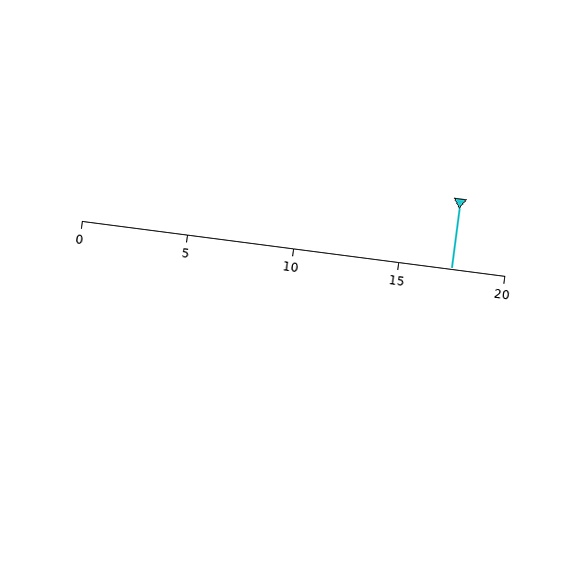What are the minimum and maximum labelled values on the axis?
The axis runs from 0 to 20.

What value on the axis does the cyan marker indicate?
The marker indicates approximately 17.5.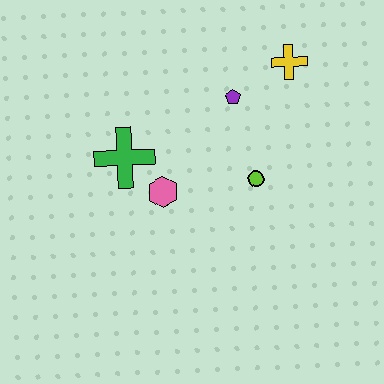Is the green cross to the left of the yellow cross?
Yes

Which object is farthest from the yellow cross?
The green cross is farthest from the yellow cross.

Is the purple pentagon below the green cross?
No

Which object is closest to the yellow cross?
The purple pentagon is closest to the yellow cross.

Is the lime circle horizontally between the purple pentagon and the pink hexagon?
No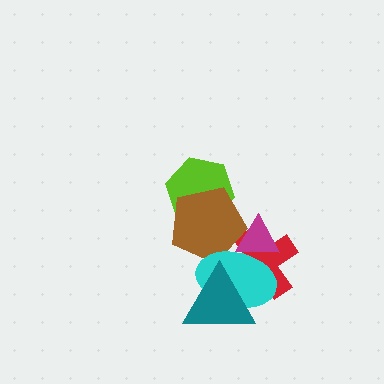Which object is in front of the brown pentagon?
The cyan ellipse is in front of the brown pentagon.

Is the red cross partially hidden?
Yes, it is partially covered by another shape.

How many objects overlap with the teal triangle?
2 objects overlap with the teal triangle.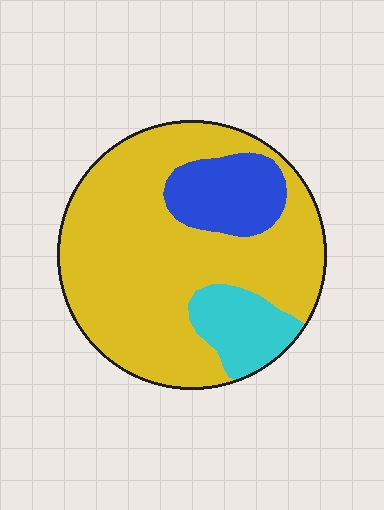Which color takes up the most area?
Yellow, at roughly 75%.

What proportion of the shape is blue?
Blue covers 14% of the shape.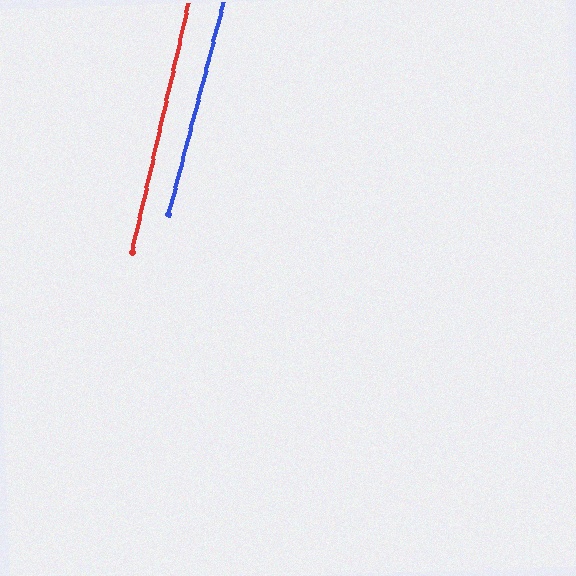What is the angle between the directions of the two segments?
Approximately 2 degrees.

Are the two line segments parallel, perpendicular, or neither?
Parallel — their directions differ by only 1.8°.